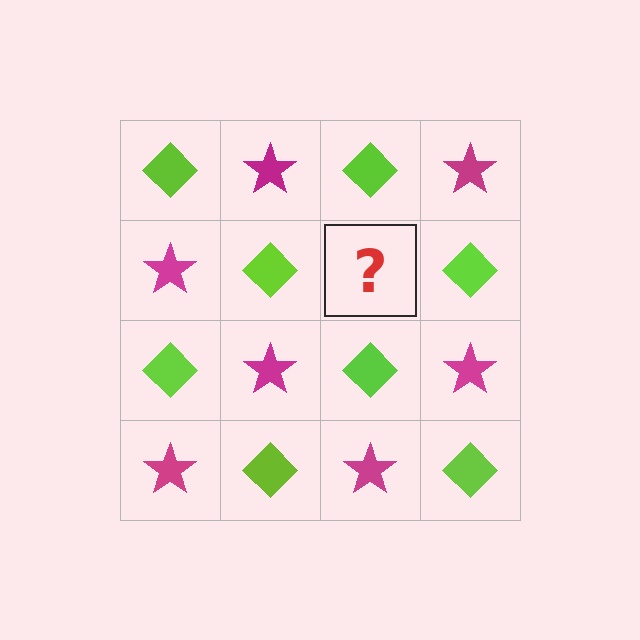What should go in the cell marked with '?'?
The missing cell should contain a magenta star.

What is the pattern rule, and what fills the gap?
The rule is that it alternates lime diamond and magenta star in a checkerboard pattern. The gap should be filled with a magenta star.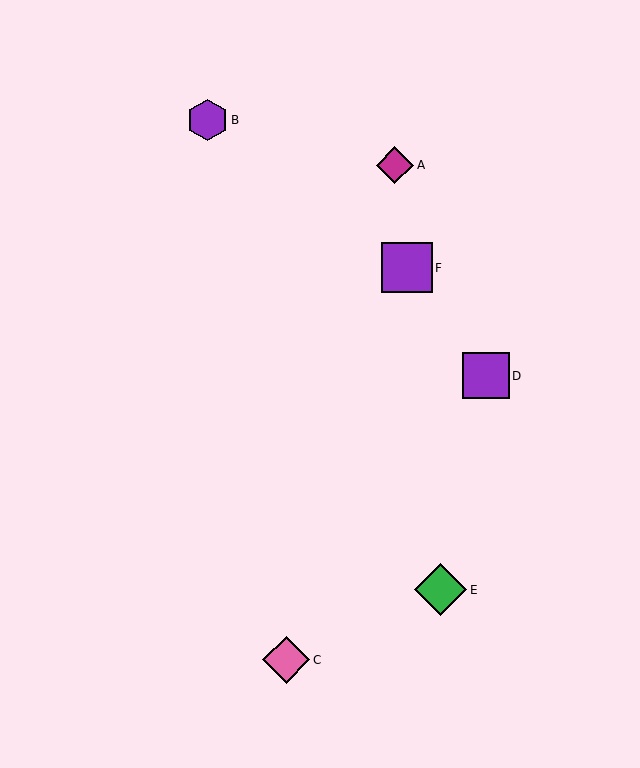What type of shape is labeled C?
Shape C is a pink diamond.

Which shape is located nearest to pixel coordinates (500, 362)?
The purple square (labeled D) at (486, 376) is nearest to that location.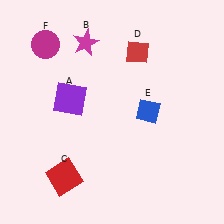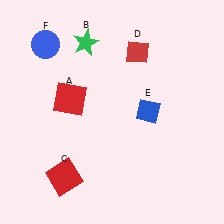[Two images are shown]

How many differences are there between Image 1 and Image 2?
There are 3 differences between the two images.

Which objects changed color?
A changed from purple to red. B changed from magenta to green. F changed from magenta to blue.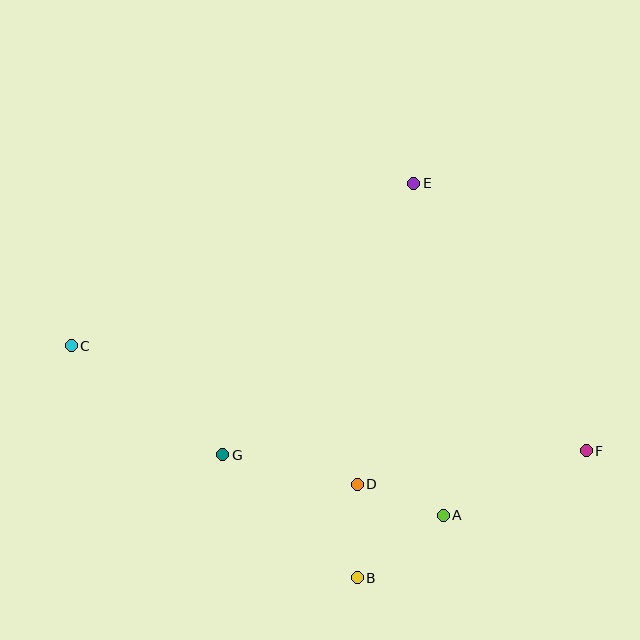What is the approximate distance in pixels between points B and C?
The distance between B and C is approximately 368 pixels.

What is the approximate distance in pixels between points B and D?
The distance between B and D is approximately 93 pixels.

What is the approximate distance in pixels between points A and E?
The distance between A and E is approximately 334 pixels.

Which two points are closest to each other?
Points A and D are closest to each other.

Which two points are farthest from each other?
Points C and F are farthest from each other.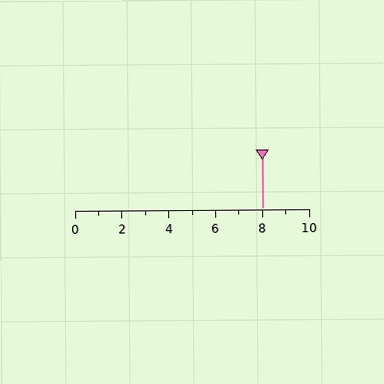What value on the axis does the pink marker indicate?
The marker indicates approximately 8.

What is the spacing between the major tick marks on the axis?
The major ticks are spaced 2 apart.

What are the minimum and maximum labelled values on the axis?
The axis runs from 0 to 10.